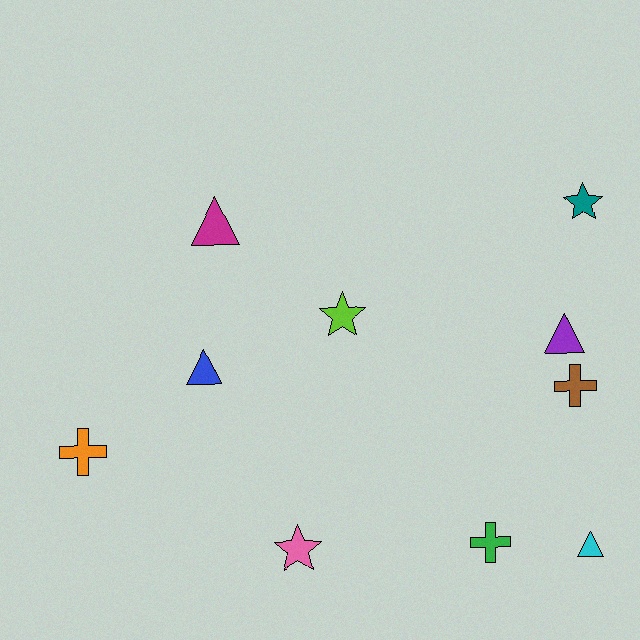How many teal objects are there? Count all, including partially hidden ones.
There is 1 teal object.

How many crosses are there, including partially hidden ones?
There are 3 crosses.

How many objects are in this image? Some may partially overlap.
There are 10 objects.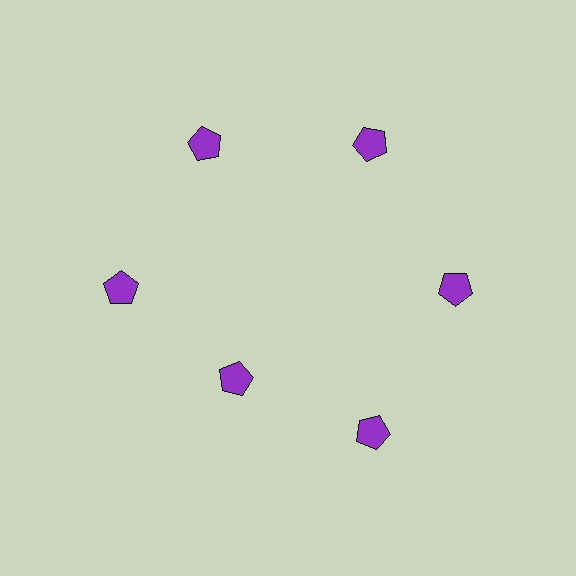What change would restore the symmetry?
The symmetry would be restored by moving it outward, back onto the ring so that all 6 pentagons sit at equal angles and equal distance from the center.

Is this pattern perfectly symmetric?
No. The 6 purple pentagons are arranged in a ring, but one element near the 7 o'clock position is pulled inward toward the center, breaking the 6-fold rotational symmetry.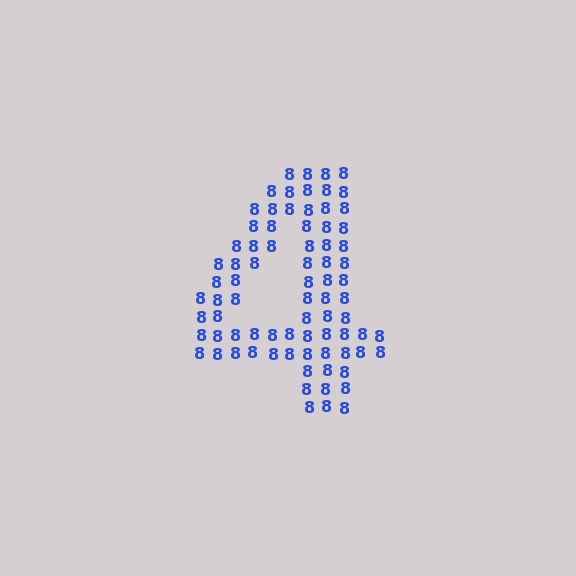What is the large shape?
The large shape is the digit 4.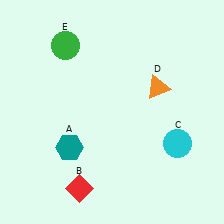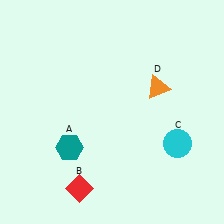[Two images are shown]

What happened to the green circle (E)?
The green circle (E) was removed in Image 2. It was in the top-left area of Image 1.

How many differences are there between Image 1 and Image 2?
There is 1 difference between the two images.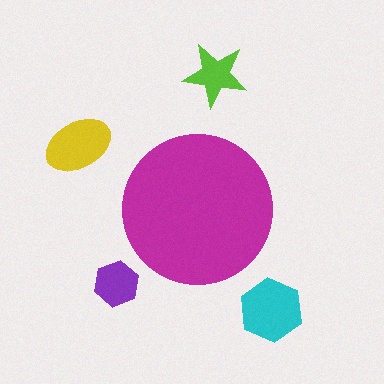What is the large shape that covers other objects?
A magenta circle.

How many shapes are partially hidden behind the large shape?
0 shapes are partially hidden.